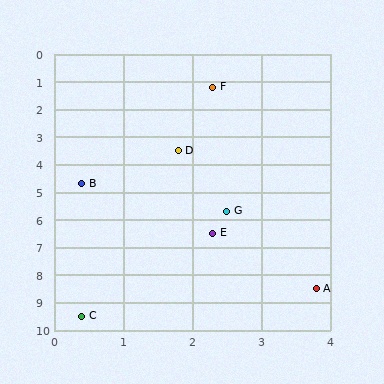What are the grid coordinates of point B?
Point B is at approximately (0.4, 4.7).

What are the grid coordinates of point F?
Point F is at approximately (2.3, 1.2).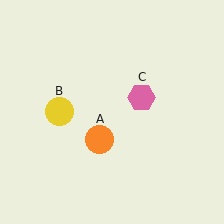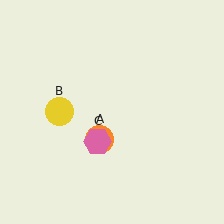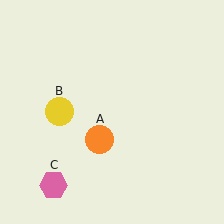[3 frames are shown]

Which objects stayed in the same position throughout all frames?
Orange circle (object A) and yellow circle (object B) remained stationary.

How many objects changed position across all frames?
1 object changed position: pink hexagon (object C).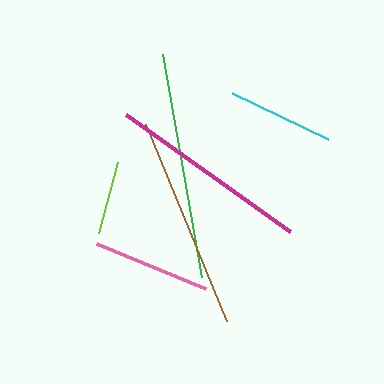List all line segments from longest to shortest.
From longest to shortest: green, brown, magenta, pink, cyan, lime.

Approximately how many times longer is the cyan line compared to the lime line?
The cyan line is approximately 1.5 times the length of the lime line.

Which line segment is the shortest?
The lime line is the shortest at approximately 73 pixels.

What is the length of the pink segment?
The pink segment is approximately 119 pixels long.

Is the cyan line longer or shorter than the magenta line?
The magenta line is longer than the cyan line.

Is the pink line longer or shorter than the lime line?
The pink line is longer than the lime line.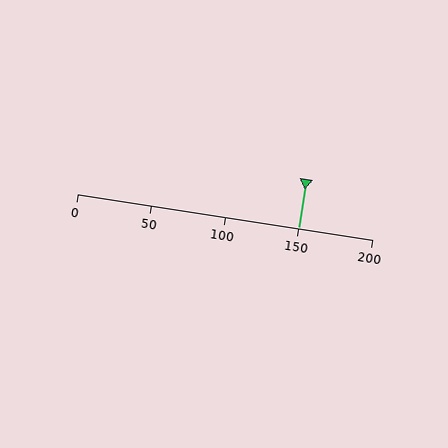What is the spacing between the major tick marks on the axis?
The major ticks are spaced 50 apart.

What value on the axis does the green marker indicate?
The marker indicates approximately 150.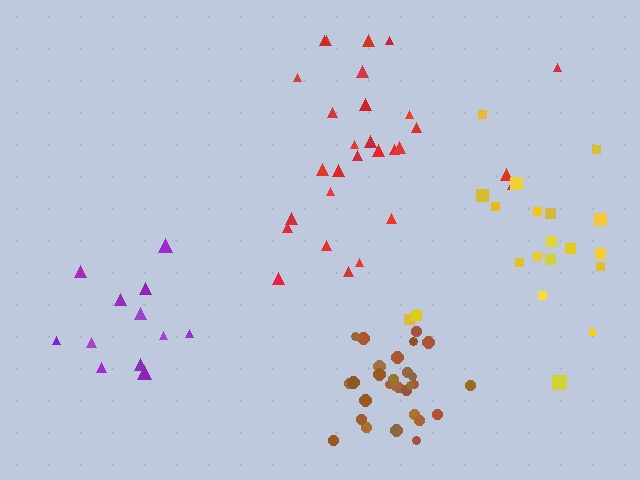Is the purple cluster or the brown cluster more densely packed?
Brown.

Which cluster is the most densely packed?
Brown.